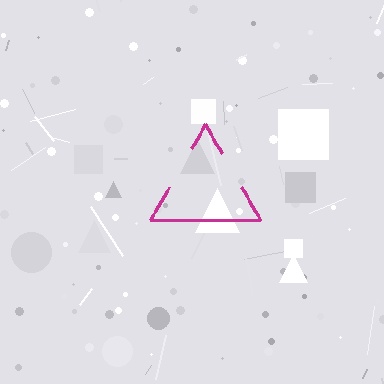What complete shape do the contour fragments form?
The contour fragments form a triangle.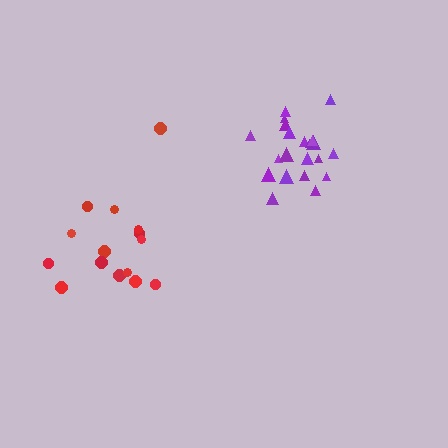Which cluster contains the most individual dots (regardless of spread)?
Purple (21).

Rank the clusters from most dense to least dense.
purple, red.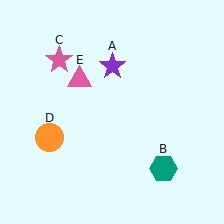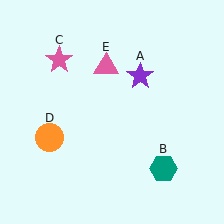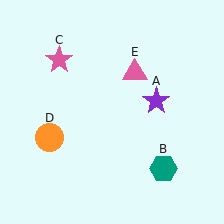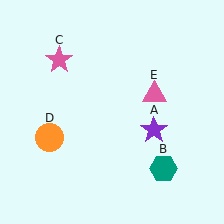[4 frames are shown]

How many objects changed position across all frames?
2 objects changed position: purple star (object A), pink triangle (object E).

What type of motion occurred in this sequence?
The purple star (object A), pink triangle (object E) rotated clockwise around the center of the scene.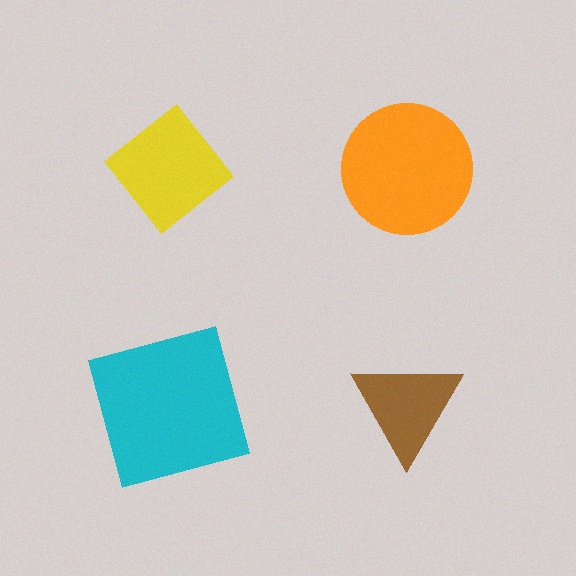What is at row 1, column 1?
A yellow diamond.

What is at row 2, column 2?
A brown triangle.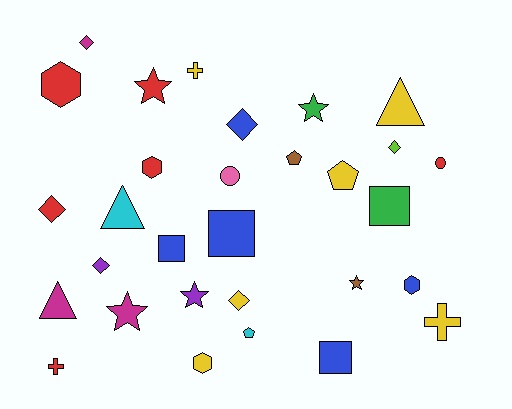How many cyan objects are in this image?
There are 2 cyan objects.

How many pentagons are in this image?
There are 3 pentagons.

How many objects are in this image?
There are 30 objects.